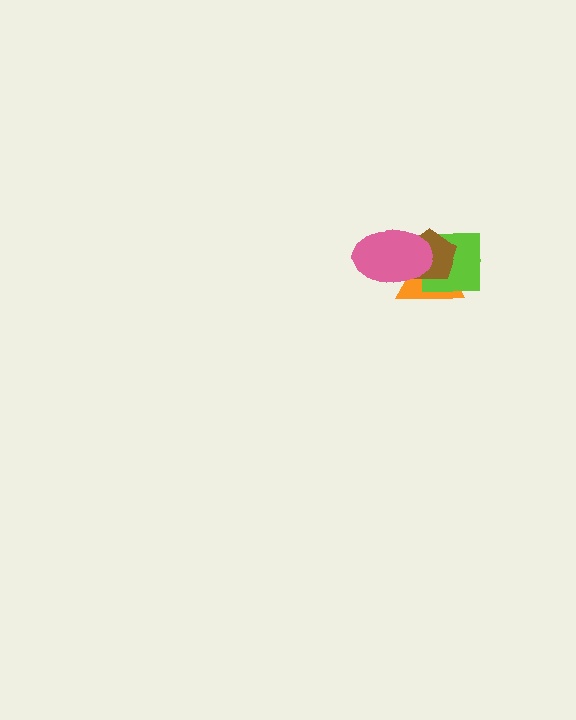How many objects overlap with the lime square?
3 objects overlap with the lime square.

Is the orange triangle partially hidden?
Yes, it is partially covered by another shape.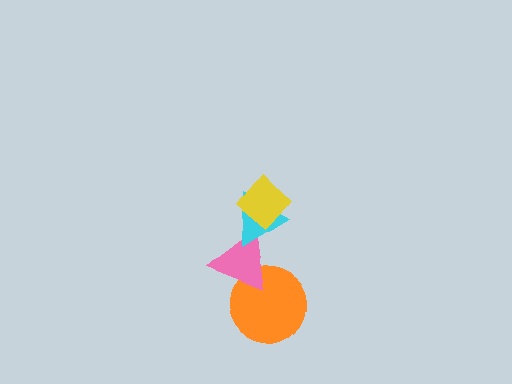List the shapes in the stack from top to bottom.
From top to bottom: the yellow diamond, the cyan triangle, the pink triangle, the orange circle.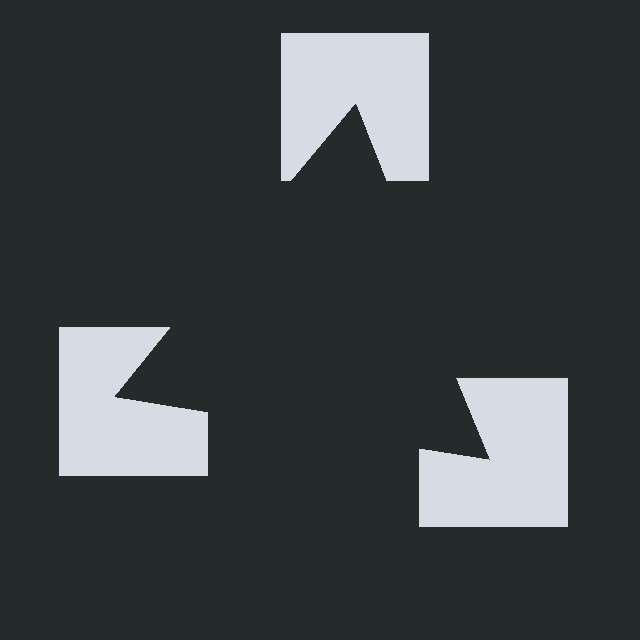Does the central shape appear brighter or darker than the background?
It typically appears slightly darker than the background, even though no actual brightness change is drawn.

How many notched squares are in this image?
There are 3 — one at each vertex of the illusory triangle.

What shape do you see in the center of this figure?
An illusory triangle — its edges are inferred from the aligned wedge cuts in the notched squares, not physically drawn.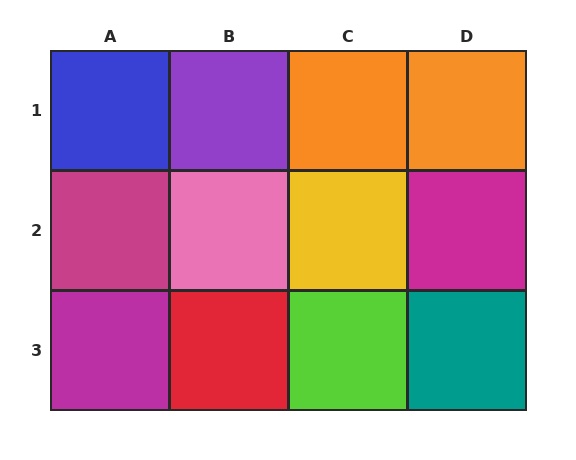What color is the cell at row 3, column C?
Lime.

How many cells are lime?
1 cell is lime.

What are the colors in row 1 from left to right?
Blue, purple, orange, orange.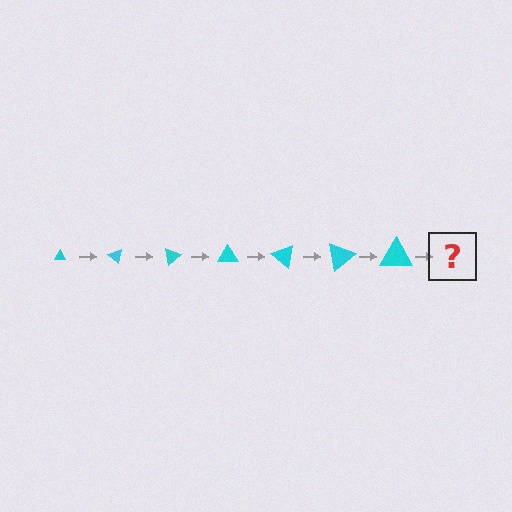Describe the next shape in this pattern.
It should be a triangle, larger than the previous one and rotated 280 degrees from the start.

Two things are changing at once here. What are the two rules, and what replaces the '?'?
The two rules are that the triangle grows larger each step and it rotates 40 degrees each step. The '?' should be a triangle, larger than the previous one and rotated 280 degrees from the start.